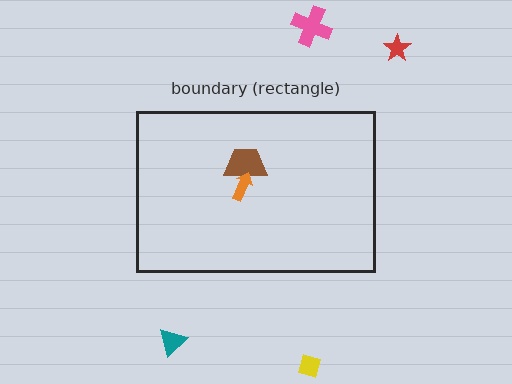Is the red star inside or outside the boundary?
Outside.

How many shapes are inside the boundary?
2 inside, 4 outside.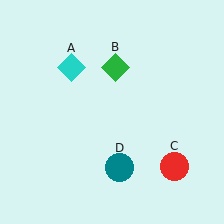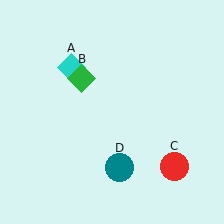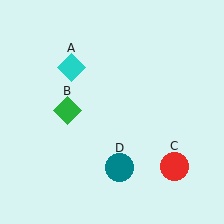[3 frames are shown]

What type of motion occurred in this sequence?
The green diamond (object B) rotated counterclockwise around the center of the scene.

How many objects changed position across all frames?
1 object changed position: green diamond (object B).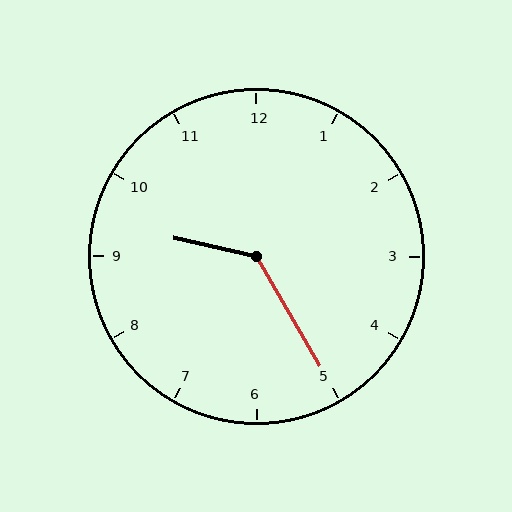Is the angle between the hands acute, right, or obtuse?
It is obtuse.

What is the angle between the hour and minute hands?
Approximately 132 degrees.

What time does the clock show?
9:25.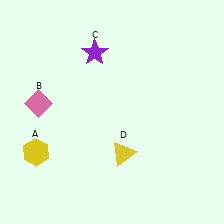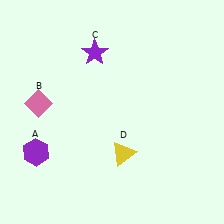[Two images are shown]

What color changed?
The hexagon (A) changed from yellow in Image 1 to purple in Image 2.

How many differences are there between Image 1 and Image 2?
There is 1 difference between the two images.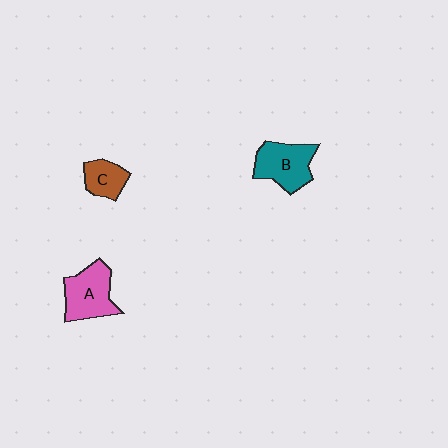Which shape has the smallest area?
Shape C (brown).